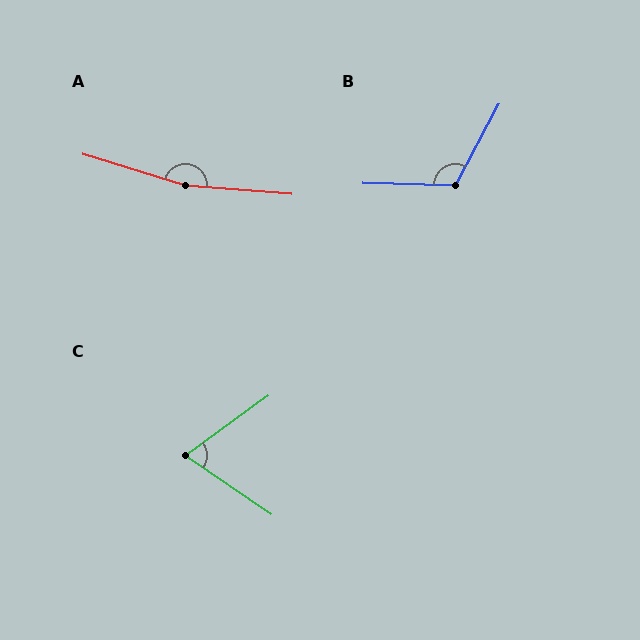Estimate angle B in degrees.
Approximately 117 degrees.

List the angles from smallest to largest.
C (70°), B (117°), A (168°).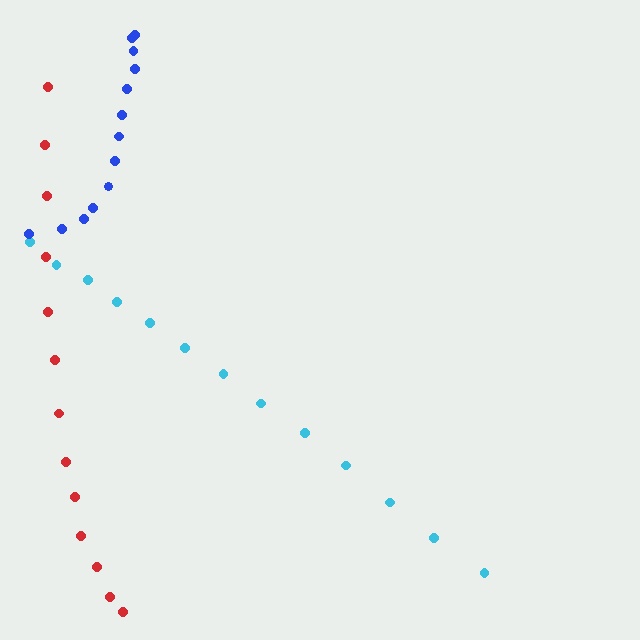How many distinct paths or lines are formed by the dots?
There are 3 distinct paths.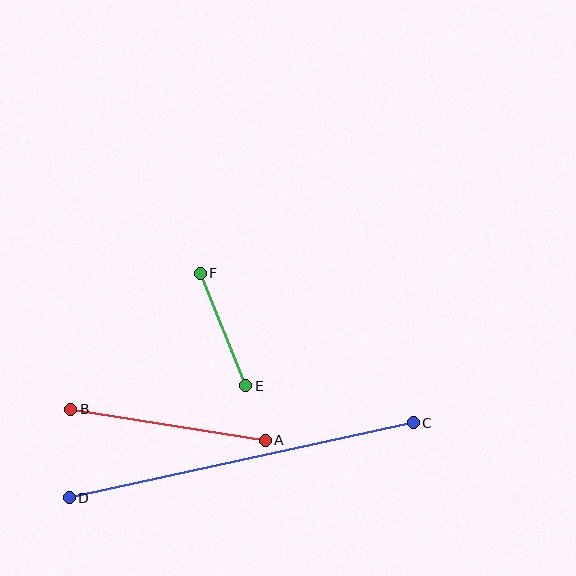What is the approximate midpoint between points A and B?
The midpoint is at approximately (168, 425) pixels.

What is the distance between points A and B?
The distance is approximately 197 pixels.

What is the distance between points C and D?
The distance is approximately 352 pixels.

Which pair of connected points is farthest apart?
Points C and D are farthest apart.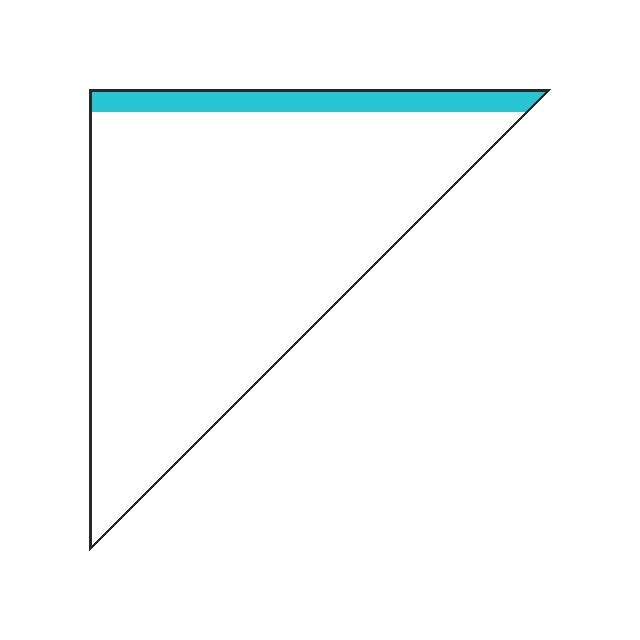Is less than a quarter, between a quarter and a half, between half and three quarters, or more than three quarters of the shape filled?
Less than a quarter.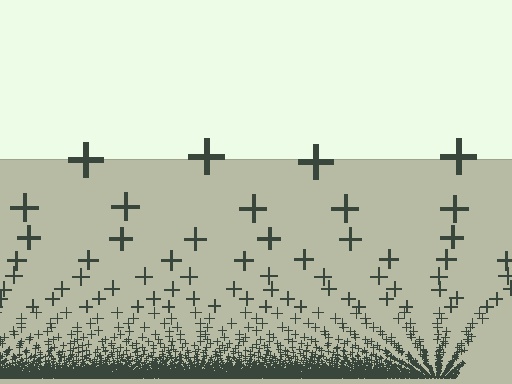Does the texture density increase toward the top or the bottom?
Density increases toward the bottom.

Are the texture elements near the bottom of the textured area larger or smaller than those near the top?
Smaller. The gradient is inverted — elements near the bottom are smaller and denser.